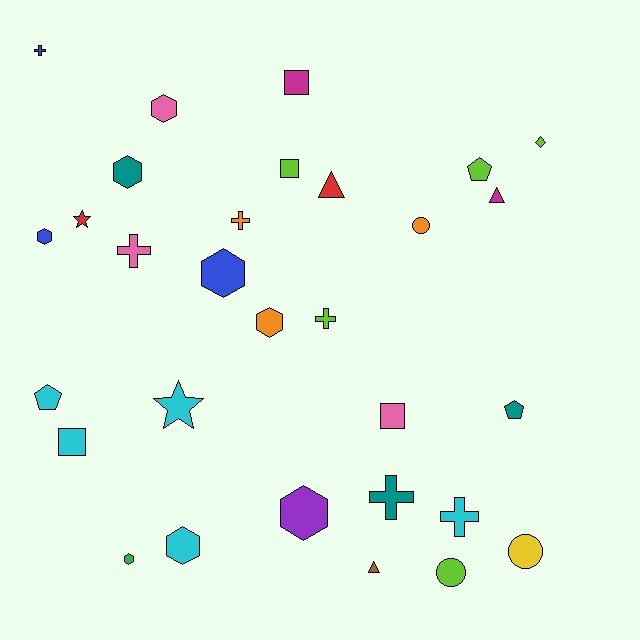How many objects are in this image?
There are 30 objects.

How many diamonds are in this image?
There is 1 diamond.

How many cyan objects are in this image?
There are 5 cyan objects.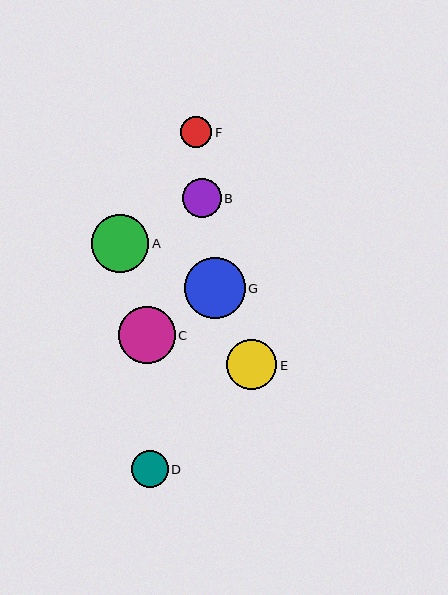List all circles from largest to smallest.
From largest to smallest: G, A, C, E, B, D, F.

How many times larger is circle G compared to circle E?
Circle G is approximately 1.2 times the size of circle E.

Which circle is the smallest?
Circle F is the smallest with a size of approximately 31 pixels.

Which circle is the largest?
Circle G is the largest with a size of approximately 61 pixels.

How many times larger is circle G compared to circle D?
Circle G is approximately 1.7 times the size of circle D.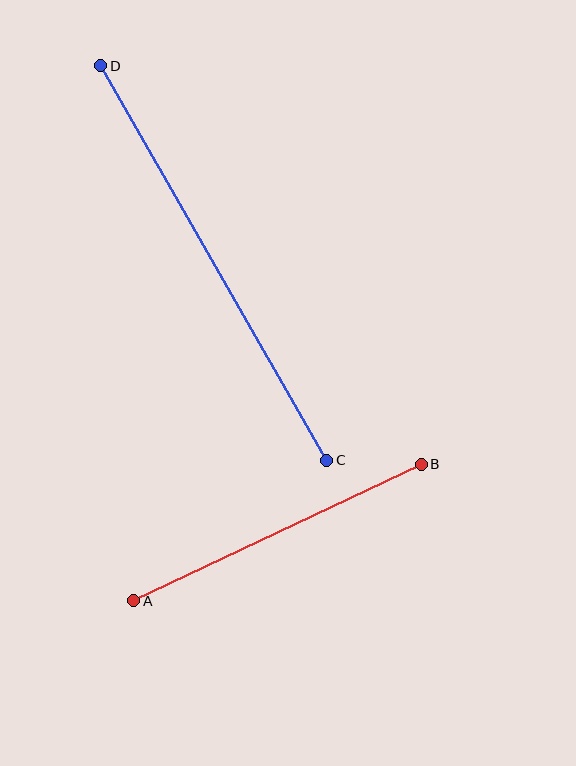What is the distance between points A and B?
The distance is approximately 318 pixels.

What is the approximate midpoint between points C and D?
The midpoint is at approximately (214, 263) pixels.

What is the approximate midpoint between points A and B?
The midpoint is at approximately (277, 533) pixels.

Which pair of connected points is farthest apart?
Points C and D are farthest apart.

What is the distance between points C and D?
The distance is approximately 454 pixels.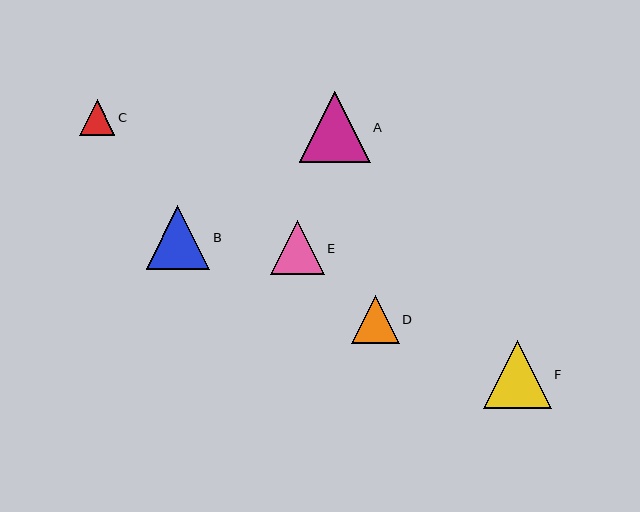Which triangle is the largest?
Triangle A is the largest with a size of approximately 71 pixels.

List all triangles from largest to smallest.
From largest to smallest: A, F, B, E, D, C.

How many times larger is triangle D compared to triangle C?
Triangle D is approximately 1.4 times the size of triangle C.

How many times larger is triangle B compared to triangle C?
Triangle B is approximately 1.8 times the size of triangle C.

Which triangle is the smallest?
Triangle C is the smallest with a size of approximately 36 pixels.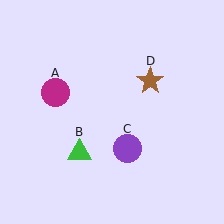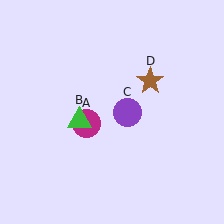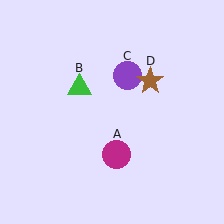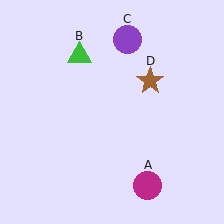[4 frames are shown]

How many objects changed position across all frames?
3 objects changed position: magenta circle (object A), green triangle (object B), purple circle (object C).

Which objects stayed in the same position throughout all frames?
Brown star (object D) remained stationary.